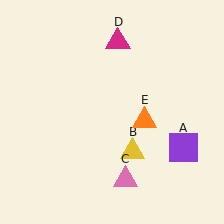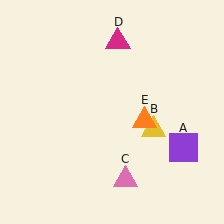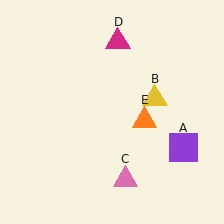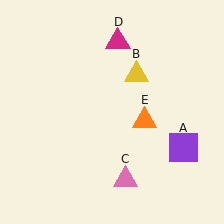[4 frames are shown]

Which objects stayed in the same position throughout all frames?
Purple square (object A) and pink triangle (object C) and magenta triangle (object D) and orange triangle (object E) remained stationary.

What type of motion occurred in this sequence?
The yellow triangle (object B) rotated counterclockwise around the center of the scene.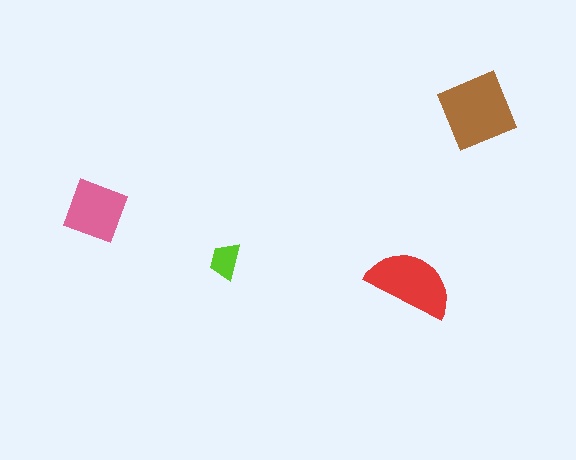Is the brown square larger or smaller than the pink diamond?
Larger.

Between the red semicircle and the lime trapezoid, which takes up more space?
The red semicircle.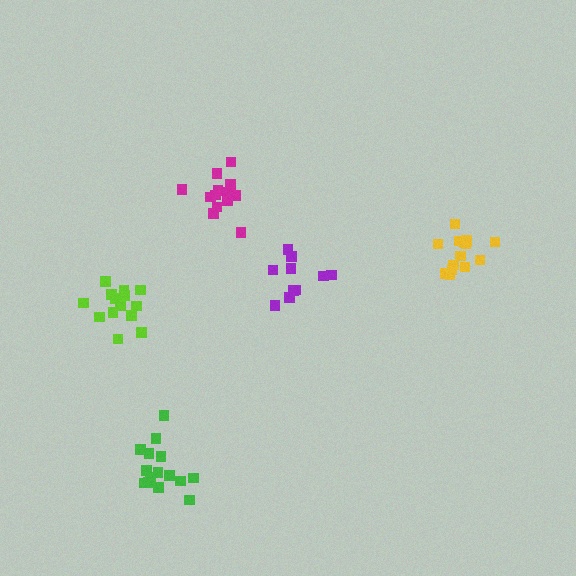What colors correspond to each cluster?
The clusters are colored: purple, yellow, lime, magenta, green.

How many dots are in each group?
Group 1: 10 dots, Group 2: 14 dots, Group 3: 14 dots, Group 4: 13 dots, Group 5: 15 dots (66 total).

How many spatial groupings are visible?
There are 5 spatial groupings.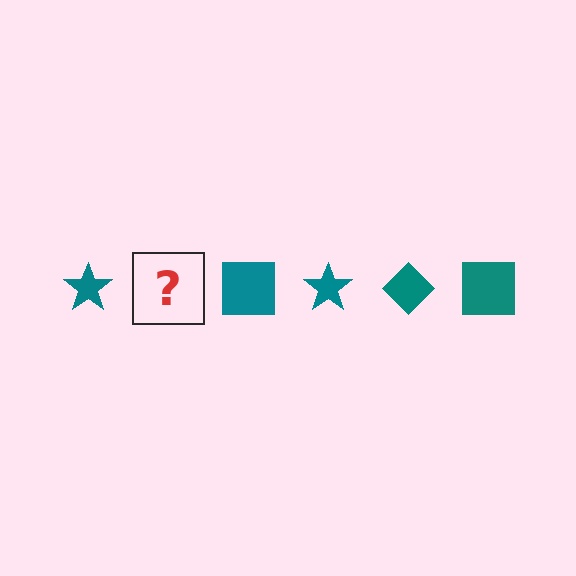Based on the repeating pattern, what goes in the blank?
The blank should be a teal diamond.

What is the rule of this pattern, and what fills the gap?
The rule is that the pattern cycles through star, diamond, square shapes in teal. The gap should be filled with a teal diamond.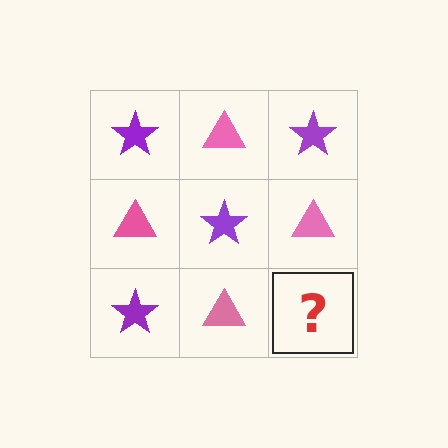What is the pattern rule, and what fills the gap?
The rule is that it alternates purple star and pink triangle in a checkerboard pattern. The gap should be filled with a purple star.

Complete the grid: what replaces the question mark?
The question mark should be replaced with a purple star.